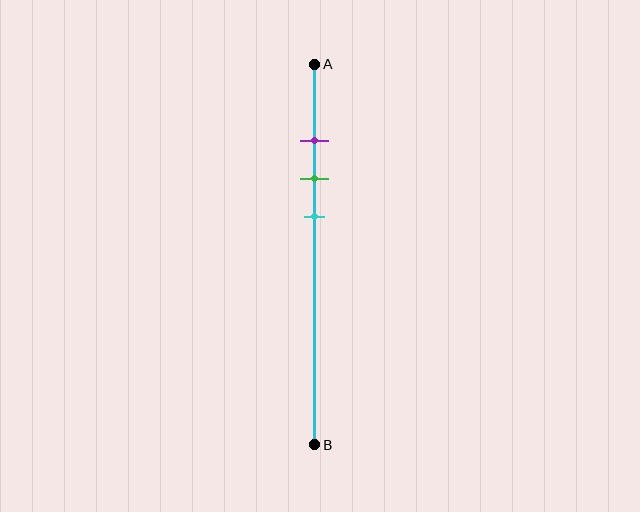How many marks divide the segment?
There are 3 marks dividing the segment.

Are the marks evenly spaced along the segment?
Yes, the marks are approximately evenly spaced.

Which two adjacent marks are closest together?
The purple and green marks are the closest adjacent pair.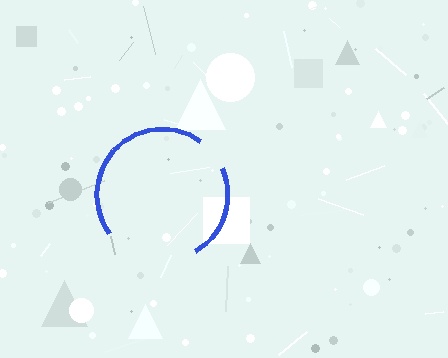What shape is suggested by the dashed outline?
The dashed outline suggests a circle.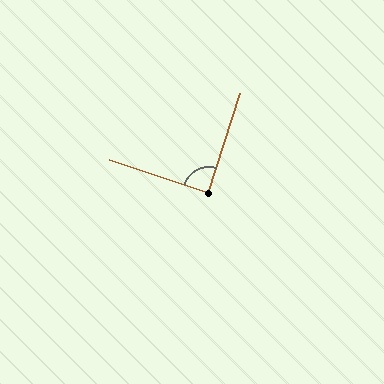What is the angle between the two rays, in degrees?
Approximately 89 degrees.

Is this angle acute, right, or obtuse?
It is approximately a right angle.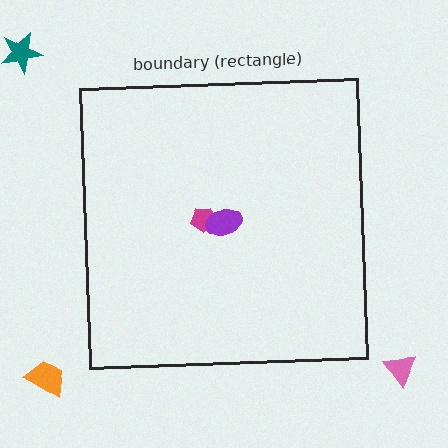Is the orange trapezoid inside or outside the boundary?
Outside.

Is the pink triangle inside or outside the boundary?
Outside.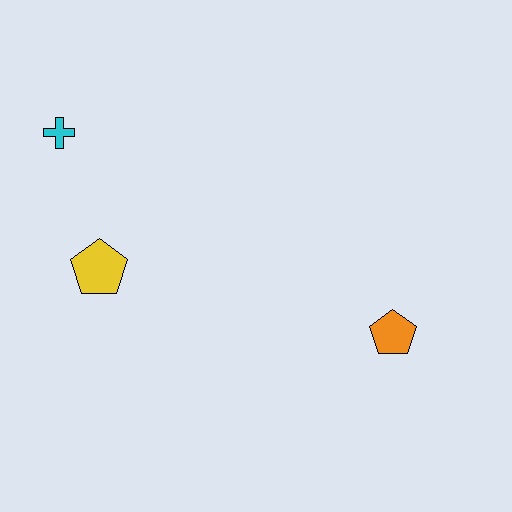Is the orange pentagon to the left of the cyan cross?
No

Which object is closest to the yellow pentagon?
The cyan cross is closest to the yellow pentagon.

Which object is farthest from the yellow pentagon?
The orange pentagon is farthest from the yellow pentagon.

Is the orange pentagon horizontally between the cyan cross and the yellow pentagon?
No